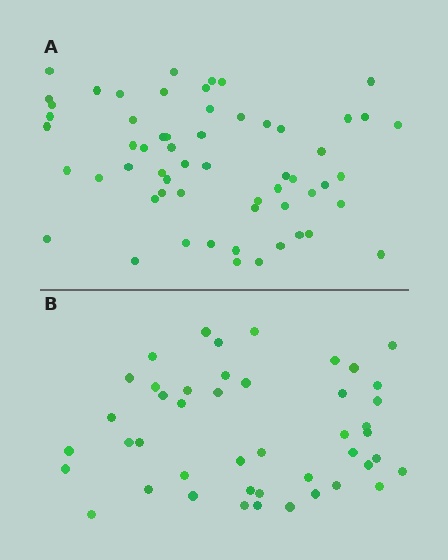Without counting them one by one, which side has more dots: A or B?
Region A (the top region) has more dots.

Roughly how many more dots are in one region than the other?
Region A has approximately 15 more dots than region B.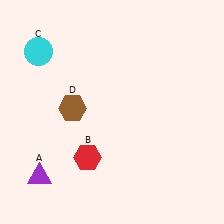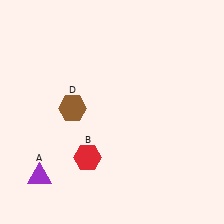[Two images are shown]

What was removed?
The cyan circle (C) was removed in Image 2.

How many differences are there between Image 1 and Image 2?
There is 1 difference between the two images.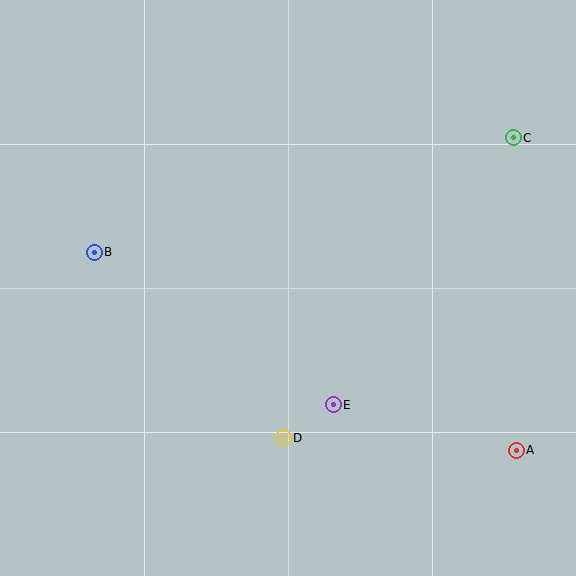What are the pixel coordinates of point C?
Point C is at (513, 138).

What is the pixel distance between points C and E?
The distance between C and E is 322 pixels.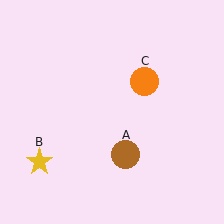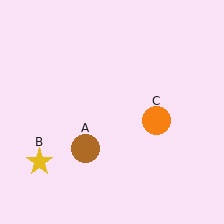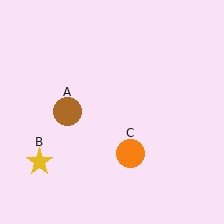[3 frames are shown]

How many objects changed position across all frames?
2 objects changed position: brown circle (object A), orange circle (object C).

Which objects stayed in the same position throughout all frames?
Yellow star (object B) remained stationary.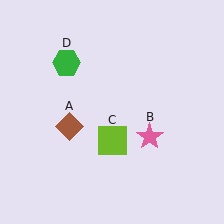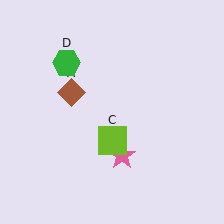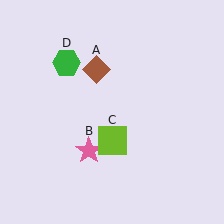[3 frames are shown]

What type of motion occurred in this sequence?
The brown diamond (object A), pink star (object B) rotated clockwise around the center of the scene.